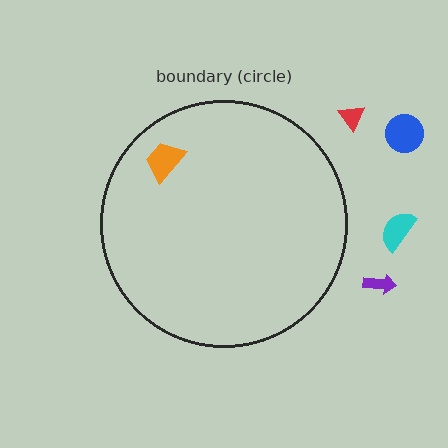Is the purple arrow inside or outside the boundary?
Outside.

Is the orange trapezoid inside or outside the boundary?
Inside.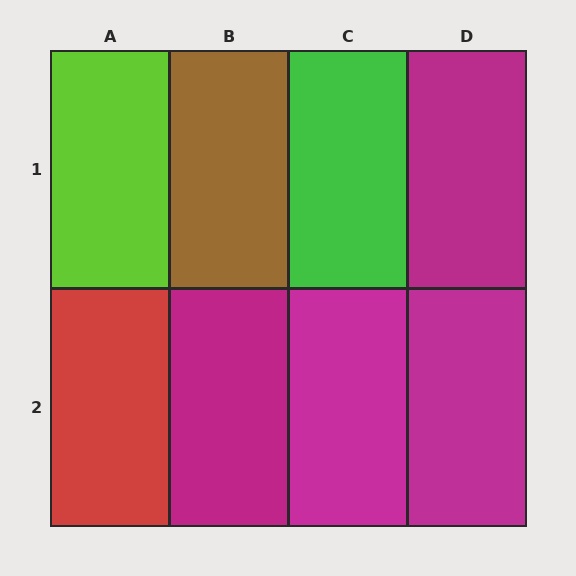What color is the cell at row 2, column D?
Magenta.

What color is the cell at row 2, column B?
Magenta.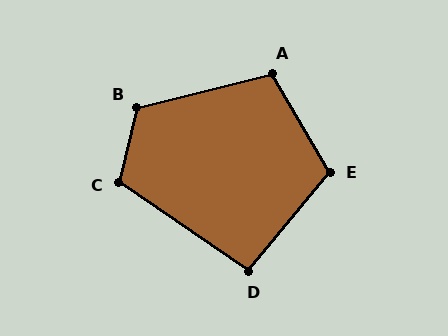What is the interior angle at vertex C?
Approximately 111 degrees (obtuse).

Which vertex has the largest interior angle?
B, at approximately 118 degrees.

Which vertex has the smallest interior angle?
D, at approximately 95 degrees.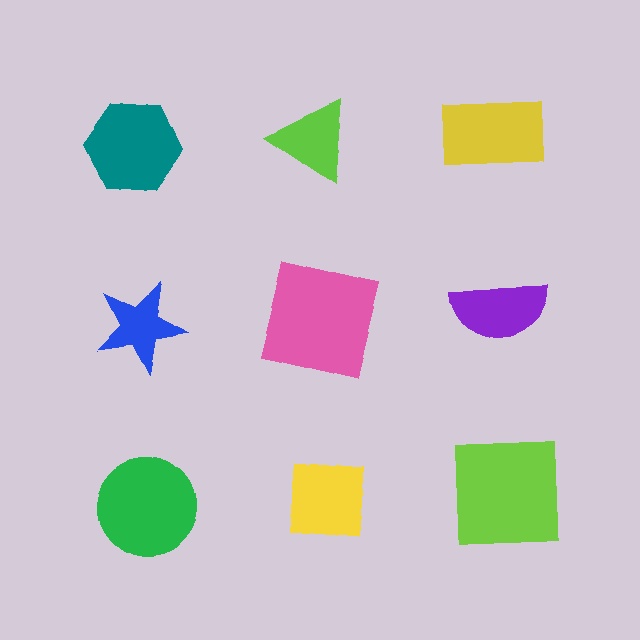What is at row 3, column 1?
A green circle.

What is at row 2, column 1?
A blue star.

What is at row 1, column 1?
A teal hexagon.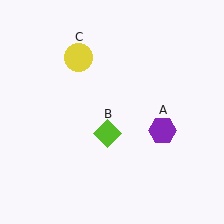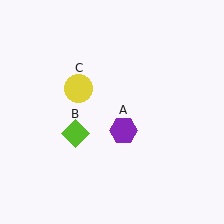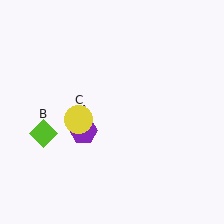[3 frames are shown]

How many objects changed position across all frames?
3 objects changed position: purple hexagon (object A), lime diamond (object B), yellow circle (object C).